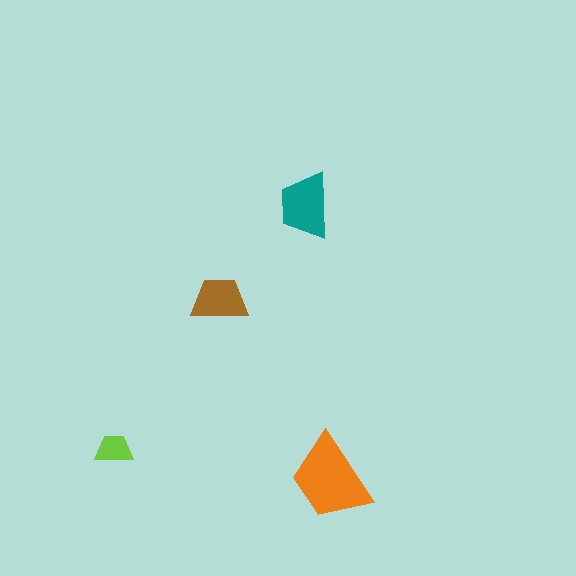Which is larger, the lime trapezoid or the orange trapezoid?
The orange one.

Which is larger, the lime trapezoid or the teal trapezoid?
The teal one.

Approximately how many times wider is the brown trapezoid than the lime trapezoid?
About 1.5 times wider.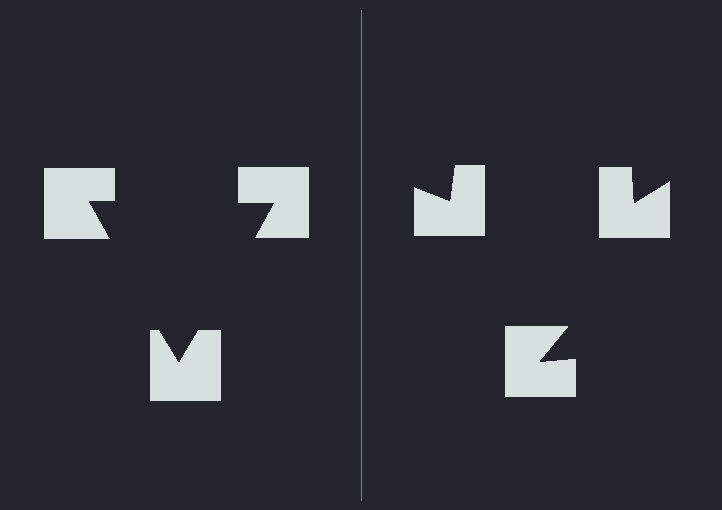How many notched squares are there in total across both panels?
6 — 3 on each side.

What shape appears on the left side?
An illusory triangle.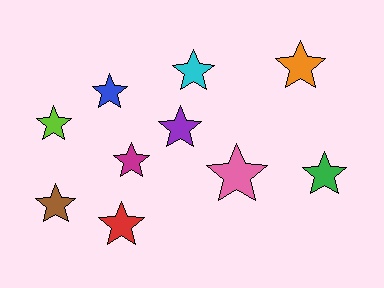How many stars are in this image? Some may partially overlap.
There are 10 stars.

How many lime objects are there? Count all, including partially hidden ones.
There is 1 lime object.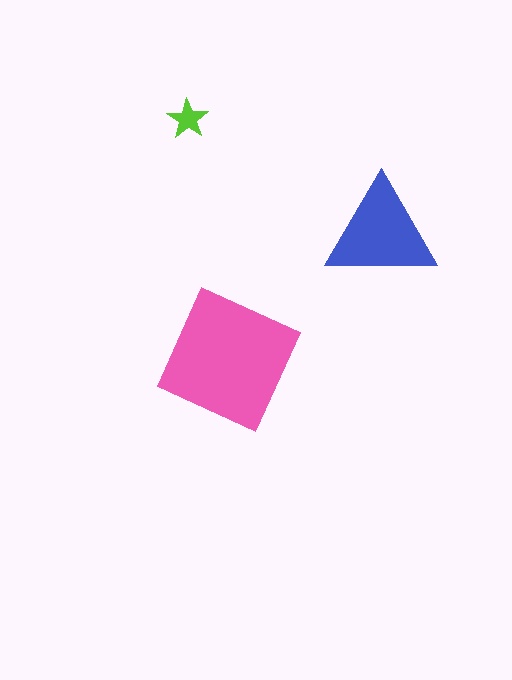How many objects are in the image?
There are 3 objects in the image.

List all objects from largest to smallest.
The pink square, the blue triangle, the lime star.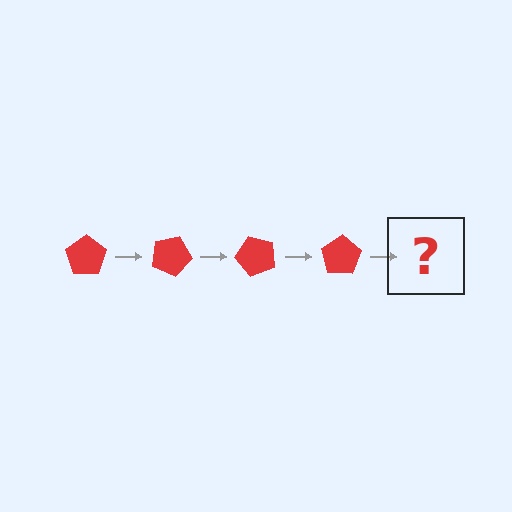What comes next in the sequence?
The next element should be a red pentagon rotated 100 degrees.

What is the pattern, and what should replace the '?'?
The pattern is that the pentagon rotates 25 degrees each step. The '?' should be a red pentagon rotated 100 degrees.